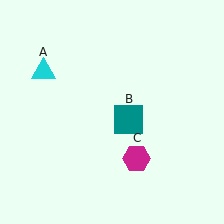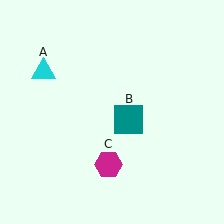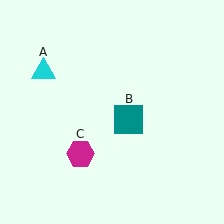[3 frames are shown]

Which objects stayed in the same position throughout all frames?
Cyan triangle (object A) and teal square (object B) remained stationary.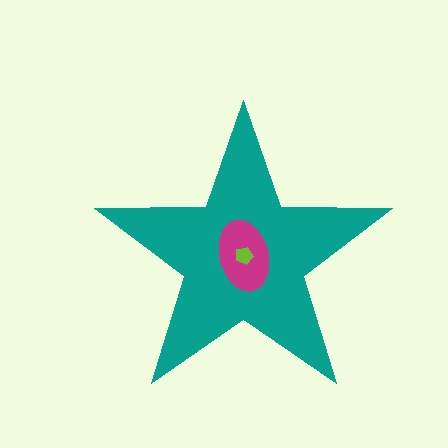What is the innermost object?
The lime pentagon.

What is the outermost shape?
The teal star.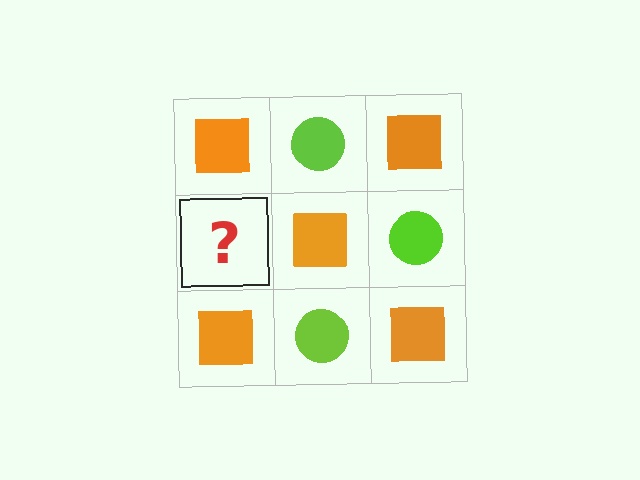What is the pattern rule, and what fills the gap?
The rule is that it alternates orange square and lime circle in a checkerboard pattern. The gap should be filled with a lime circle.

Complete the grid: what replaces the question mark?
The question mark should be replaced with a lime circle.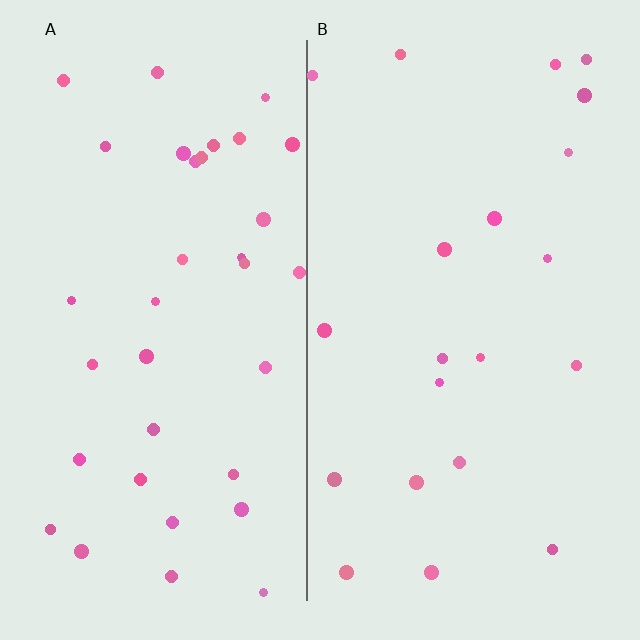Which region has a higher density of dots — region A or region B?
A (the left).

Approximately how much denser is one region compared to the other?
Approximately 1.7× — region A over region B.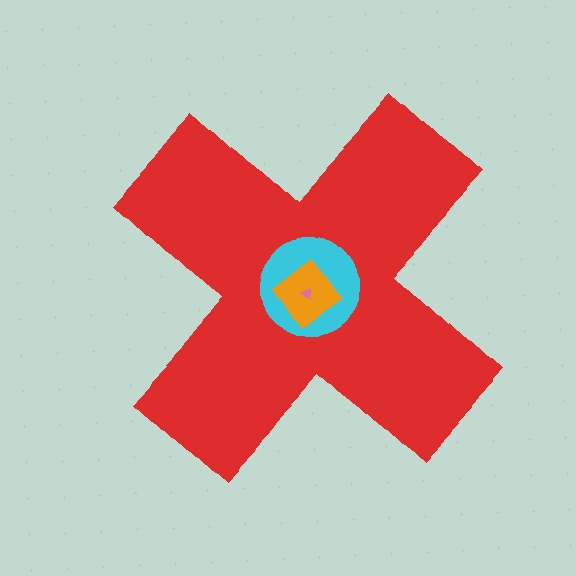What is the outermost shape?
The red cross.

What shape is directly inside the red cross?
The cyan circle.